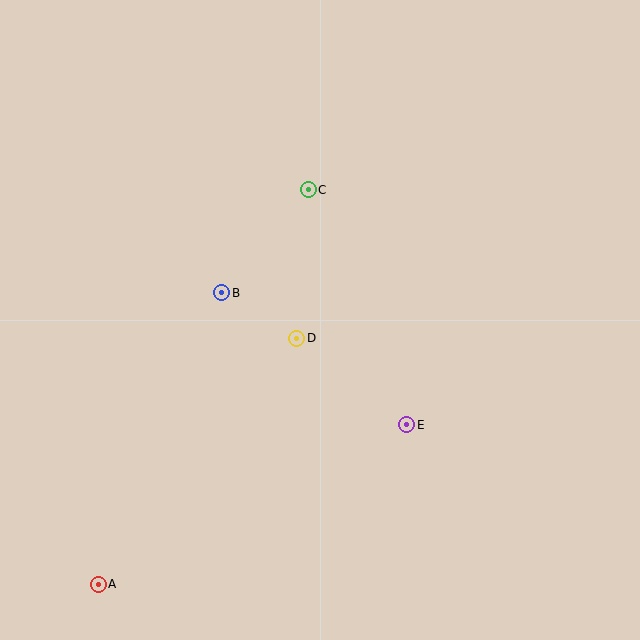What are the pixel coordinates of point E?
Point E is at (407, 425).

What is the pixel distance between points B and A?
The distance between B and A is 316 pixels.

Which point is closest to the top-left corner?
Point C is closest to the top-left corner.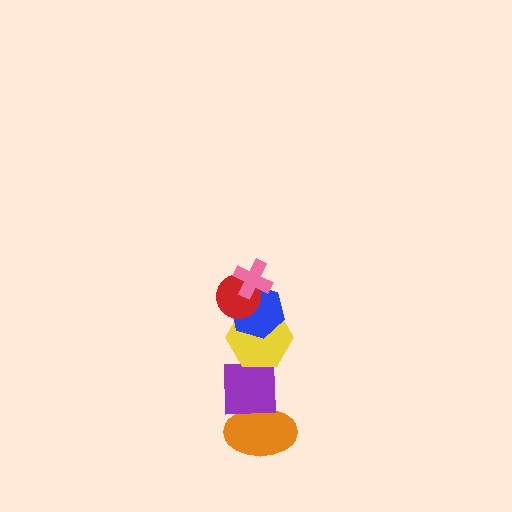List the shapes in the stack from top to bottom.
From top to bottom: the pink cross, the red circle, the blue hexagon, the yellow hexagon, the purple square, the orange ellipse.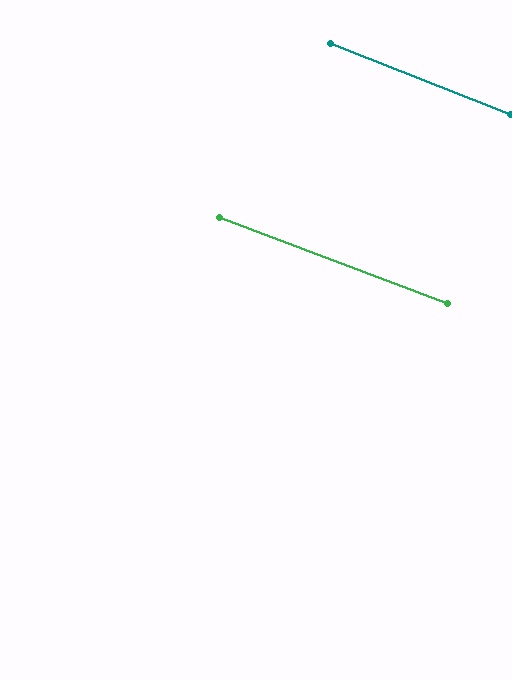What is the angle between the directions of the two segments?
Approximately 1 degree.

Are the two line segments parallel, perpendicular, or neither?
Parallel — their directions differ by only 1.0°.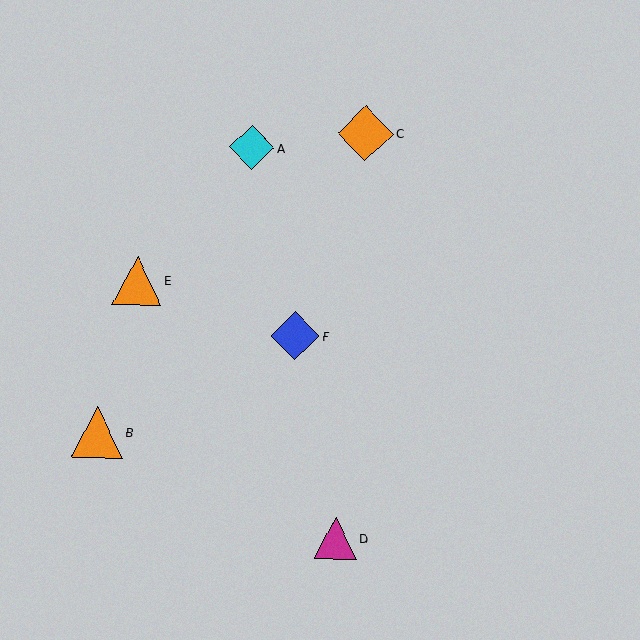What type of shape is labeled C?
Shape C is an orange diamond.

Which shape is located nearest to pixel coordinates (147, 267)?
The orange triangle (labeled E) at (137, 281) is nearest to that location.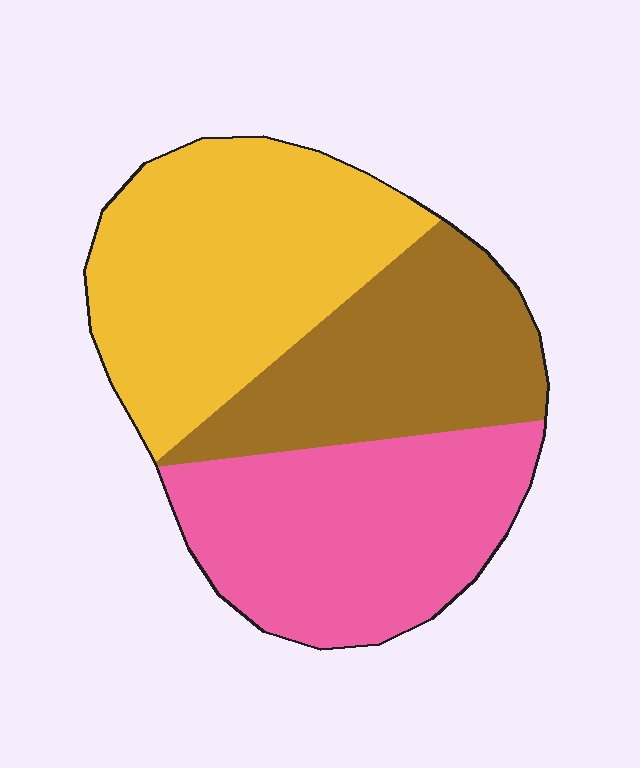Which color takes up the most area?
Yellow, at roughly 40%.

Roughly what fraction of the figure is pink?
Pink takes up between a third and a half of the figure.